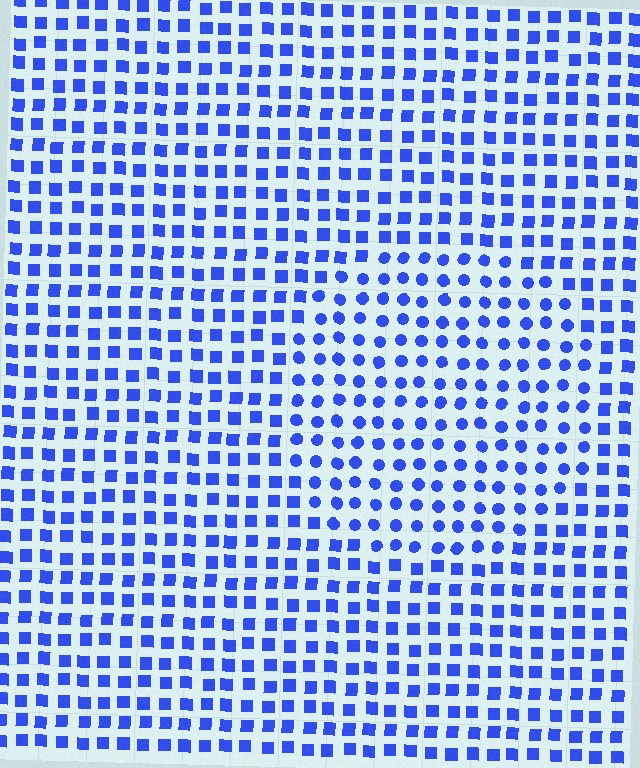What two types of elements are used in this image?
The image uses circles inside the circle region and squares outside it.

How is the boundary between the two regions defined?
The boundary is defined by a change in element shape: circles inside vs. squares outside. All elements share the same color and spacing.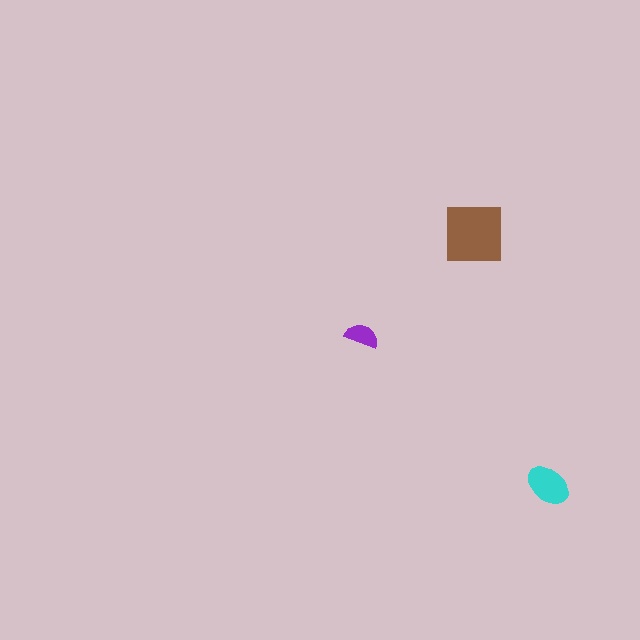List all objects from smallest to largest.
The purple semicircle, the cyan ellipse, the brown square.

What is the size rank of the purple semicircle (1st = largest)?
3rd.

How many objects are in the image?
There are 3 objects in the image.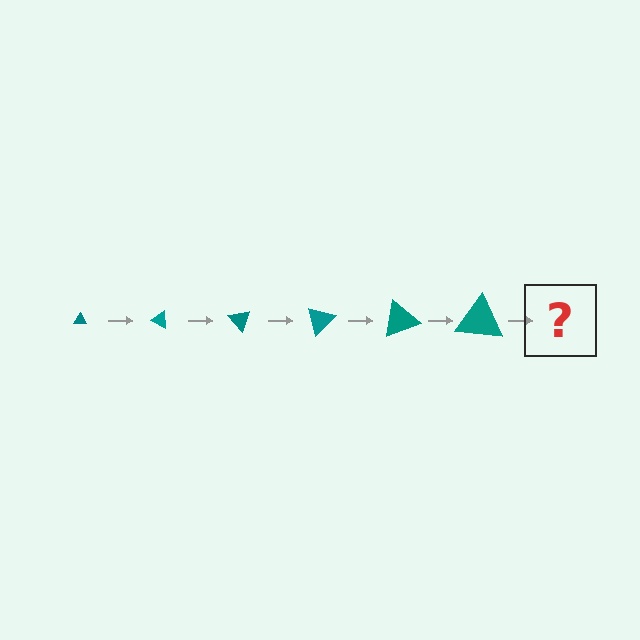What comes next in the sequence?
The next element should be a triangle, larger than the previous one and rotated 150 degrees from the start.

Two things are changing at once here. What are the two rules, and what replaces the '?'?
The two rules are that the triangle grows larger each step and it rotates 25 degrees each step. The '?' should be a triangle, larger than the previous one and rotated 150 degrees from the start.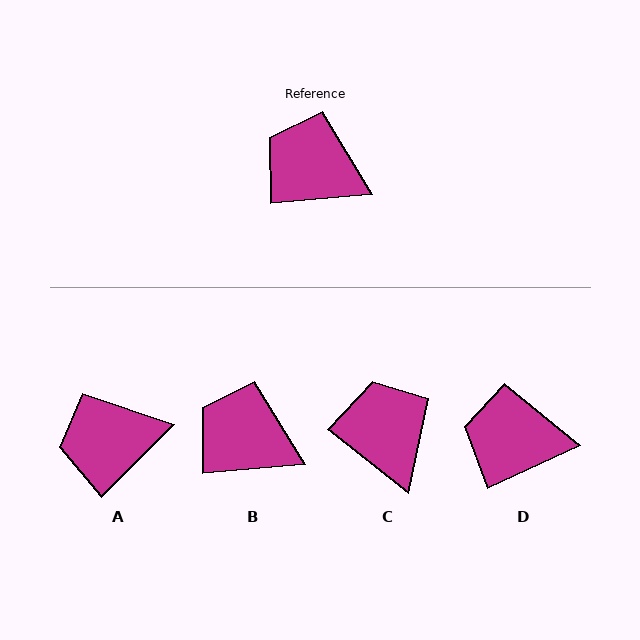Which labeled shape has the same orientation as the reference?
B.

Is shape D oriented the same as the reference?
No, it is off by about 20 degrees.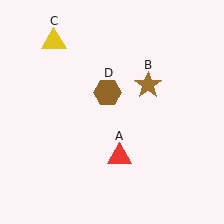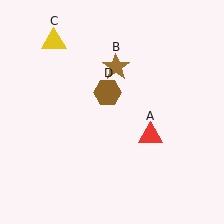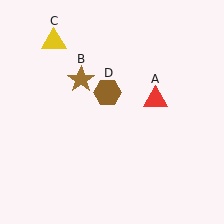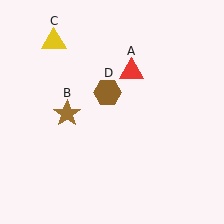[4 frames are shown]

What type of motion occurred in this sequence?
The red triangle (object A), brown star (object B) rotated counterclockwise around the center of the scene.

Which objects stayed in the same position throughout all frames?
Yellow triangle (object C) and brown hexagon (object D) remained stationary.